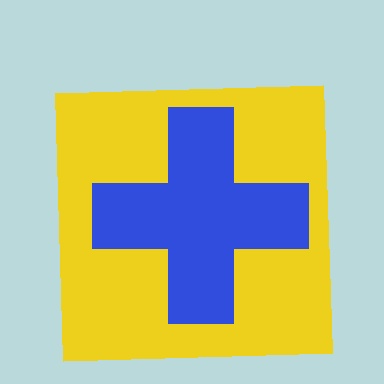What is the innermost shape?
The blue cross.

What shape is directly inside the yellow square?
The blue cross.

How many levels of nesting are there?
2.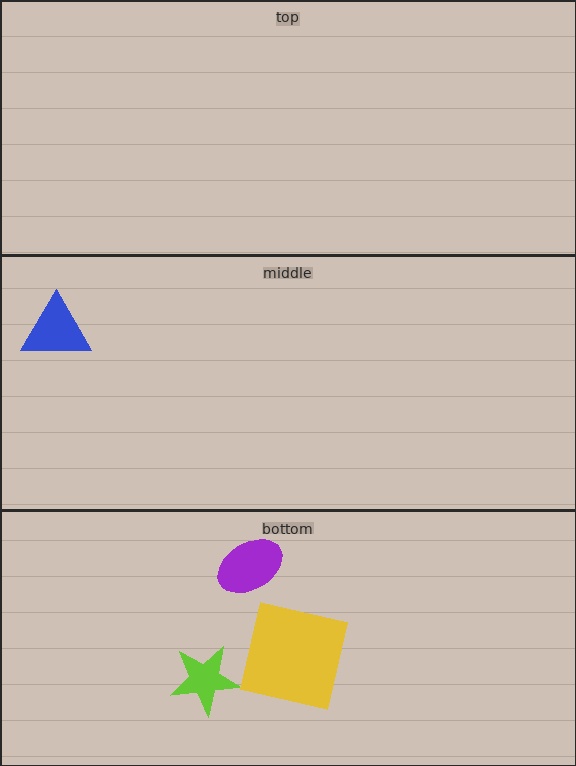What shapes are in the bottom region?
The lime star, the purple ellipse, the yellow square.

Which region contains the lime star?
The bottom region.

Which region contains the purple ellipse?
The bottom region.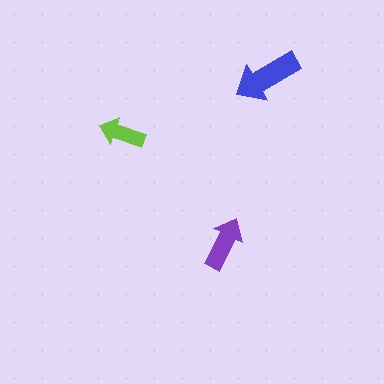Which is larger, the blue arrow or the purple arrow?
The blue one.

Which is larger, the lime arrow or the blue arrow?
The blue one.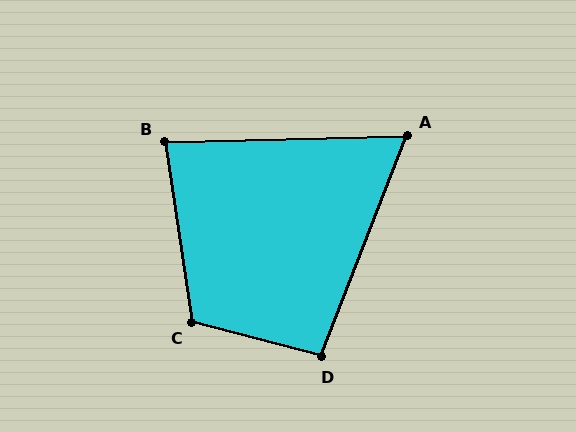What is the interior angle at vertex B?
Approximately 83 degrees (acute).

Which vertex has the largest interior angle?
C, at approximately 113 degrees.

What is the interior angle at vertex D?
Approximately 97 degrees (obtuse).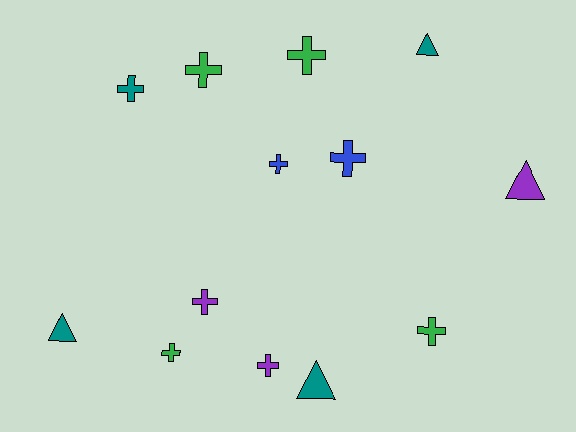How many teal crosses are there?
There is 1 teal cross.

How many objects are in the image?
There are 13 objects.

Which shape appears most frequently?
Cross, with 9 objects.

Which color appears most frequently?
Teal, with 4 objects.